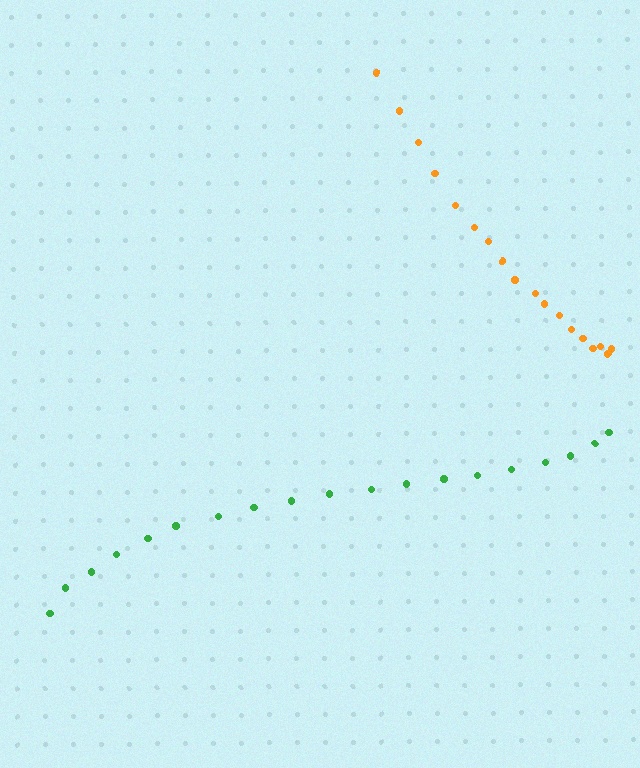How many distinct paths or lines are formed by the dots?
There are 2 distinct paths.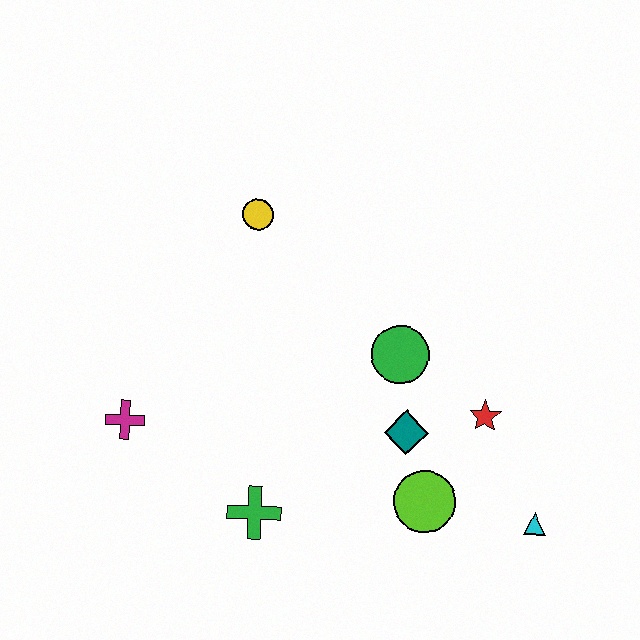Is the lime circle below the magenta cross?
Yes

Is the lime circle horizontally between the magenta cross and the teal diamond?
No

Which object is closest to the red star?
The teal diamond is closest to the red star.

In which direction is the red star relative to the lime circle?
The red star is above the lime circle.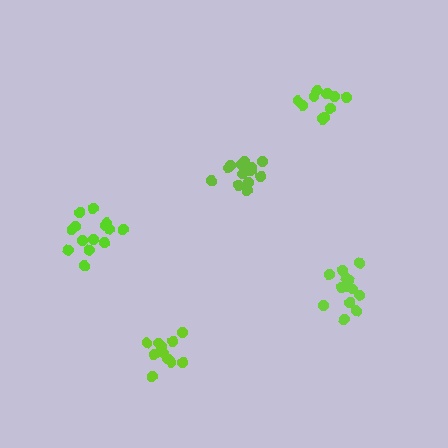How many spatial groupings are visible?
There are 5 spatial groupings.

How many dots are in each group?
Group 1: 11 dots, Group 2: 13 dots, Group 3: 14 dots, Group 4: 10 dots, Group 5: 14 dots (62 total).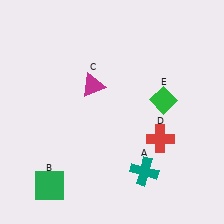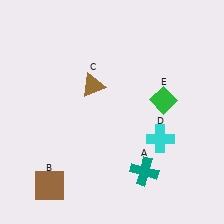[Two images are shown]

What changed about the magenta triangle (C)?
In Image 1, C is magenta. In Image 2, it changed to brown.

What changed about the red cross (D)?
In Image 1, D is red. In Image 2, it changed to cyan.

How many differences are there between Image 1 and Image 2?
There are 3 differences between the two images.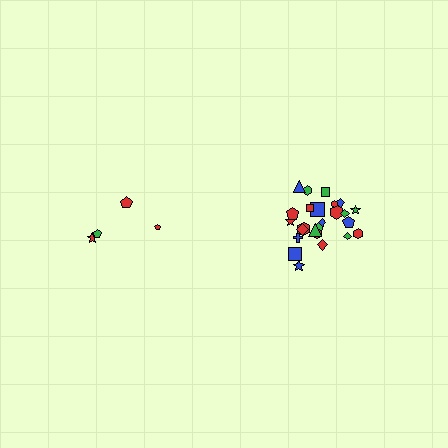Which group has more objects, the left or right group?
The right group.